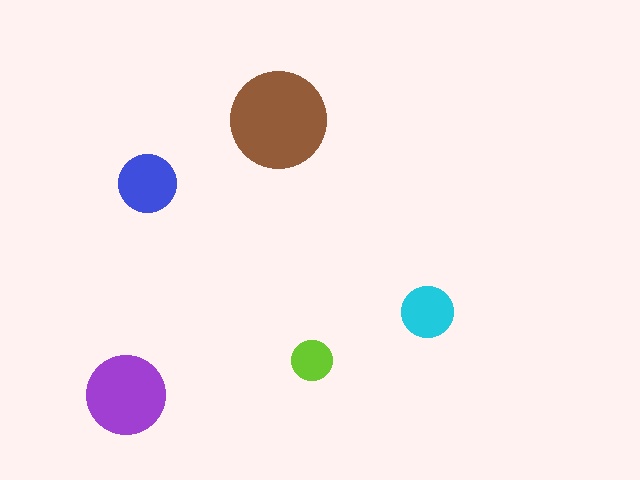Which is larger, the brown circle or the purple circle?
The brown one.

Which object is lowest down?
The purple circle is bottommost.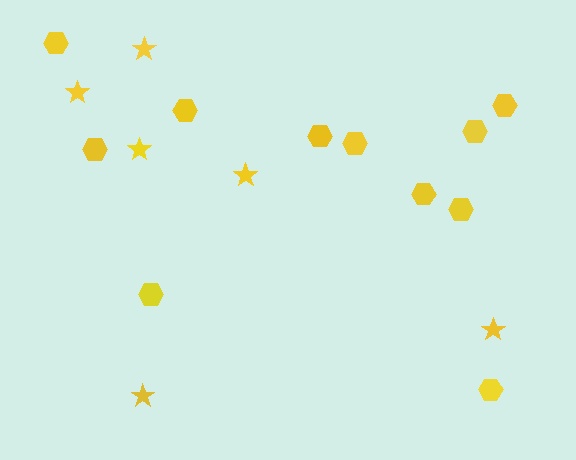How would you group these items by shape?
There are 2 groups: one group of hexagons (11) and one group of stars (6).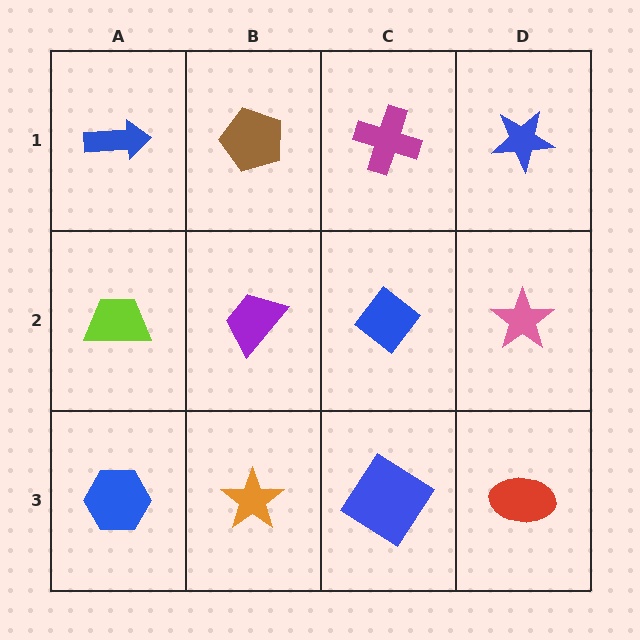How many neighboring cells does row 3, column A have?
2.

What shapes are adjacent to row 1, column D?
A pink star (row 2, column D), a magenta cross (row 1, column C).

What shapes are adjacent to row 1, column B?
A purple trapezoid (row 2, column B), a blue arrow (row 1, column A), a magenta cross (row 1, column C).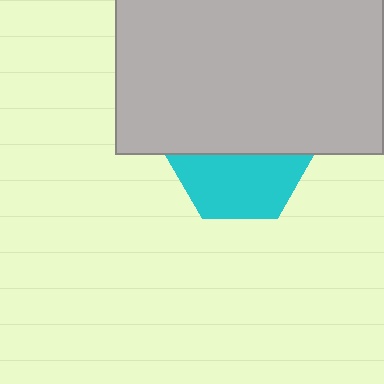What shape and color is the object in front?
The object in front is a light gray rectangle.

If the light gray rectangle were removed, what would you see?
You would see the complete cyan hexagon.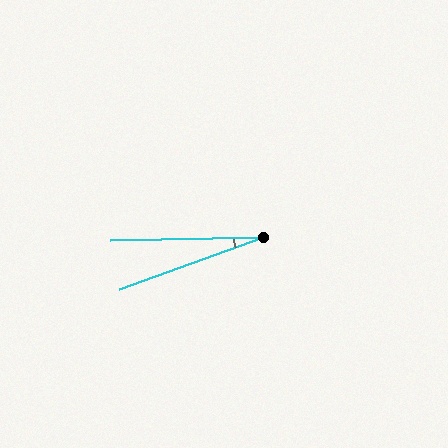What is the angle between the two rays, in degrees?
Approximately 19 degrees.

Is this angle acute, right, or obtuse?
It is acute.